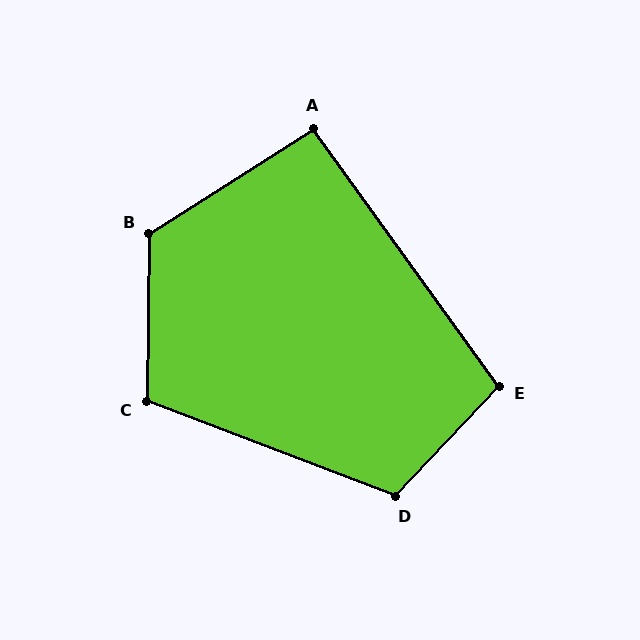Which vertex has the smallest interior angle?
A, at approximately 93 degrees.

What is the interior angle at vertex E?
Approximately 101 degrees (obtuse).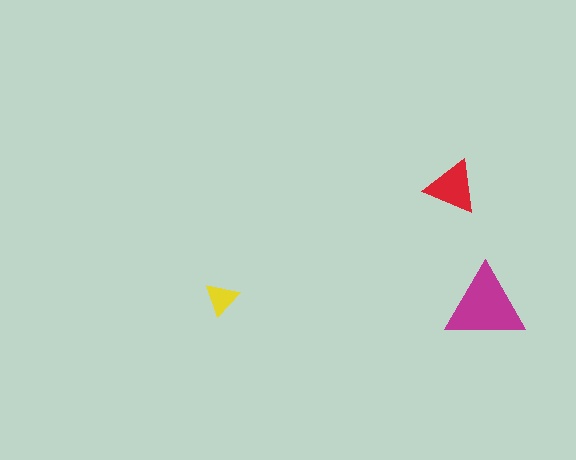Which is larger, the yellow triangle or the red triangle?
The red one.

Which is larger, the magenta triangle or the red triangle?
The magenta one.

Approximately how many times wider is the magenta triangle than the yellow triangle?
About 2.5 times wider.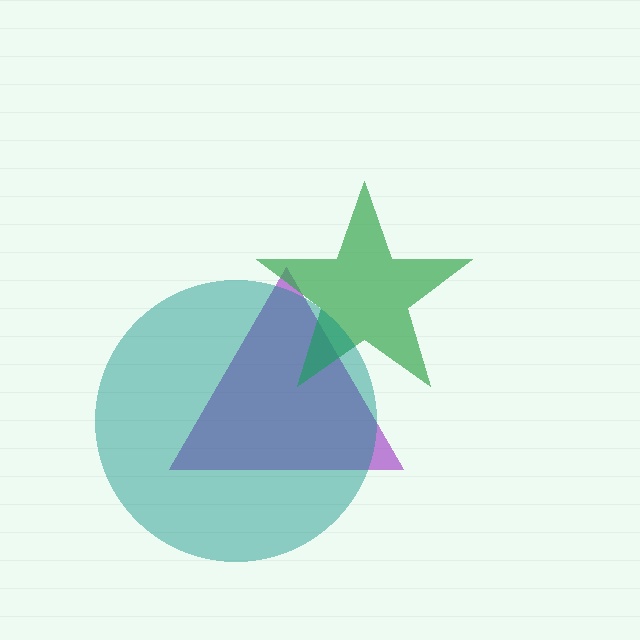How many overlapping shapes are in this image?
There are 3 overlapping shapes in the image.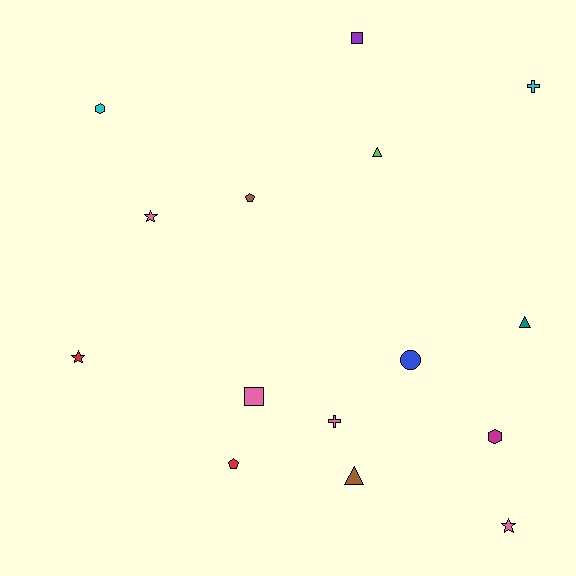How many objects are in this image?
There are 15 objects.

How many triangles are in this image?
There are 3 triangles.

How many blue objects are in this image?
There is 1 blue object.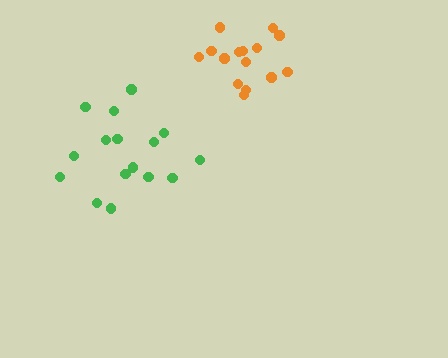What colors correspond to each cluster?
The clusters are colored: green, orange.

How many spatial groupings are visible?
There are 2 spatial groupings.